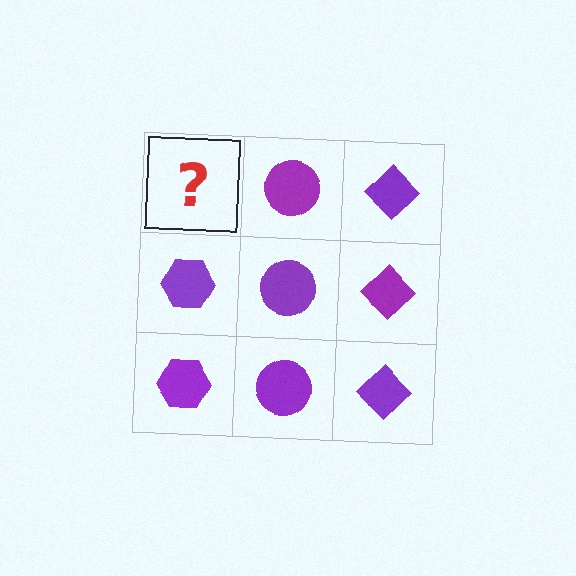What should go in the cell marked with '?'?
The missing cell should contain a purple hexagon.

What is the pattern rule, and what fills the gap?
The rule is that each column has a consistent shape. The gap should be filled with a purple hexagon.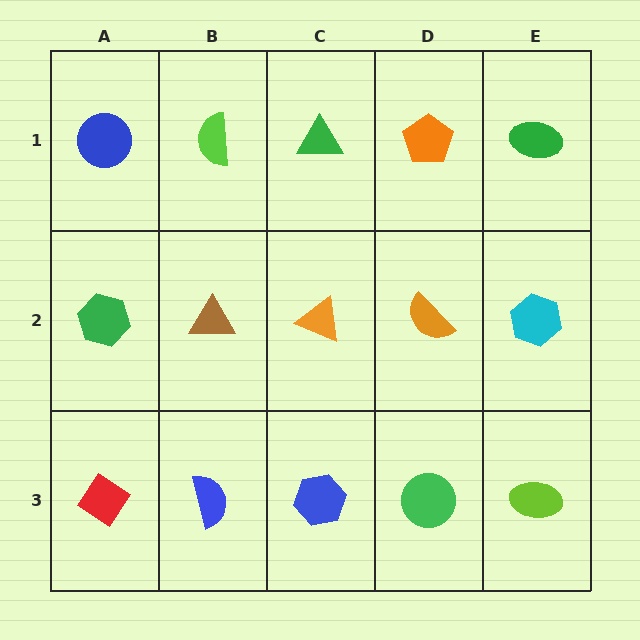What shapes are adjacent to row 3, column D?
An orange semicircle (row 2, column D), a blue hexagon (row 3, column C), a lime ellipse (row 3, column E).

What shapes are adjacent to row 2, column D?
An orange pentagon (row 1, column D), a green circle (row 3, column D), an orange triangle (row 2, column C), a cyan hexagon (row 2, column E).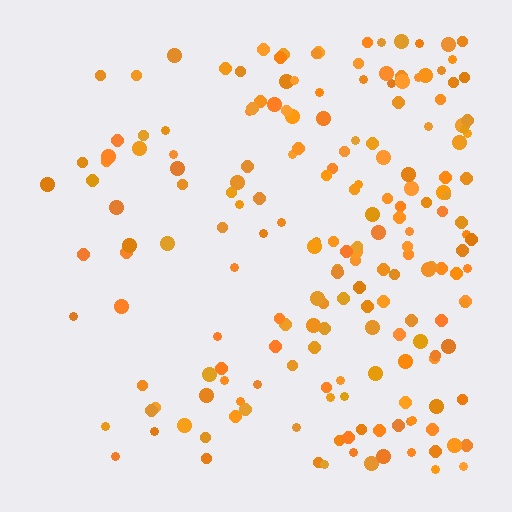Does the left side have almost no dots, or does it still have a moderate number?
Still a moderate number, just noticeably fewer than the right.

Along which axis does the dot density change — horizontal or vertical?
Horizontal.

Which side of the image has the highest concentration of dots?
The right.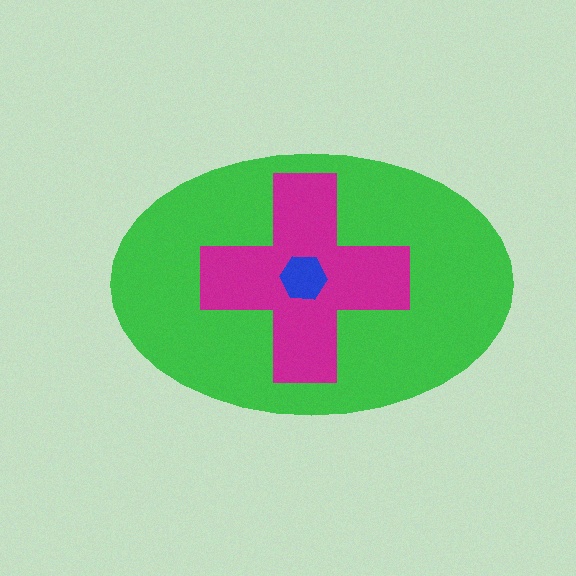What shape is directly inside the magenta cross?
The blue hexagon.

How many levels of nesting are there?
3.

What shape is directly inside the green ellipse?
The magenta cross.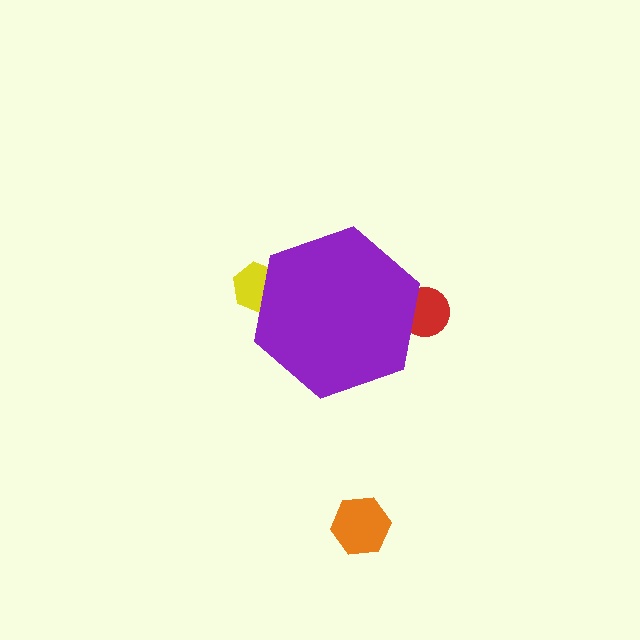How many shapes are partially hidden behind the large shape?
2 shapes are partially hidden.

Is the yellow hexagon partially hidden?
Yes, the yellow hexagon is partially hidden behind the purple hexagon.